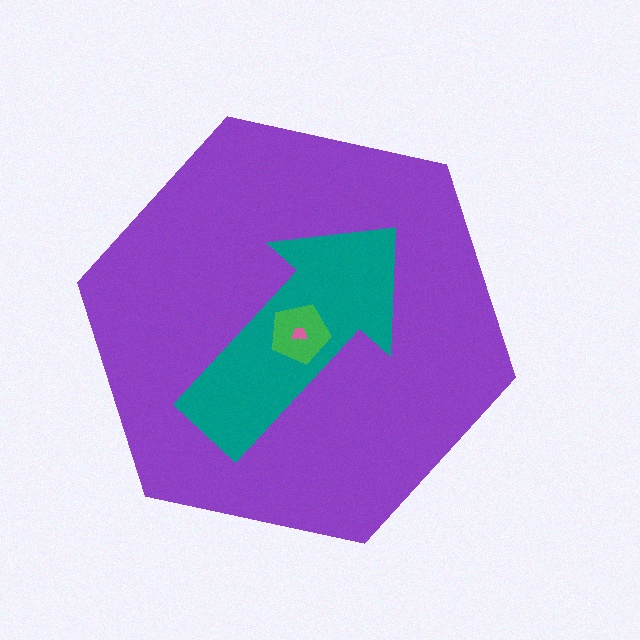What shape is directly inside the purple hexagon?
The teal arrow.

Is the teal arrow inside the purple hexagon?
Yes.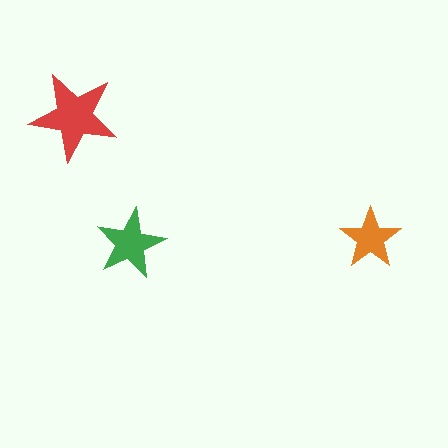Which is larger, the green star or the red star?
The red one.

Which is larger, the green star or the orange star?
The green one.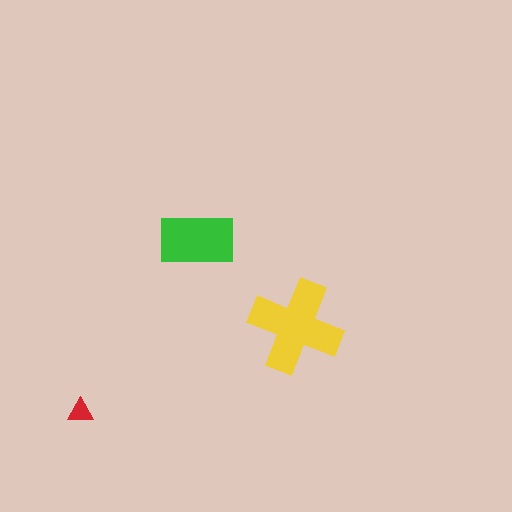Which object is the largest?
The yellow cross.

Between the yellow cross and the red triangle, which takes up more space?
The yellow cross.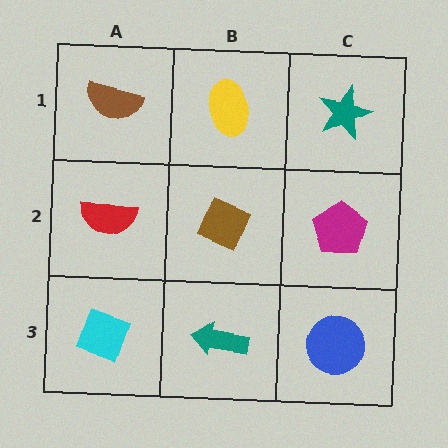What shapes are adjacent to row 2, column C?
A teal star (row 1, column C), a blue circle (row 3, column C), a brown diamond (row 2, column B).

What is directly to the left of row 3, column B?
A cyan diamond.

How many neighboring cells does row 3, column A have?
2.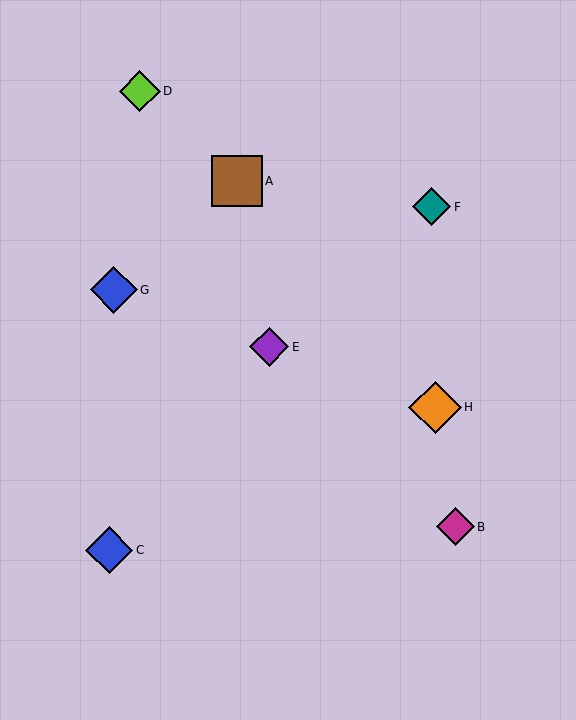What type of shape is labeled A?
Shape A is a brown square.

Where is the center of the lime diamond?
The center of the lime diamond is at (140, 91).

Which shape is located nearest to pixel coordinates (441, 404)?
The orange diamond (labeled H) at (435, 407) is nearest to that location.